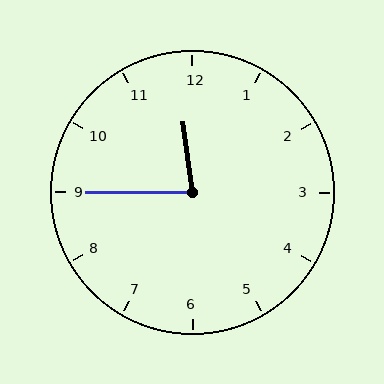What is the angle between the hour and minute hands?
Approximately 82 degrees.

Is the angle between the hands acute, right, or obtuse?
It is acute.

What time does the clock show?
11:45.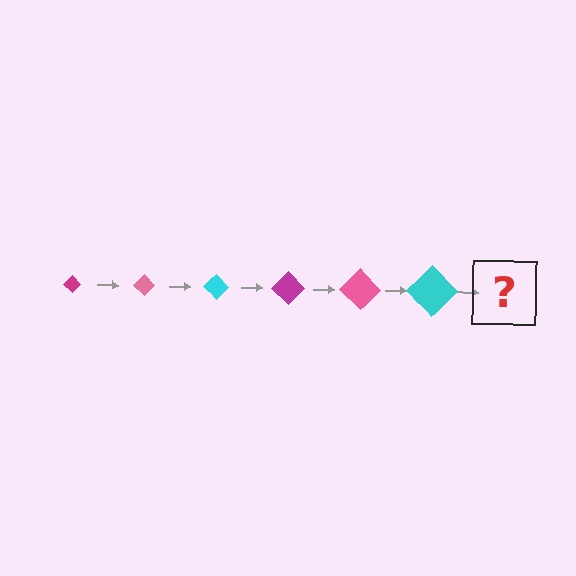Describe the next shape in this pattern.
It should be a magenta diamond, larger than the previous one.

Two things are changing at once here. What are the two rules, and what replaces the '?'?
The two rules are that the diamond grows larger each step and the color cycles through magenta, pink, and cyan. The '?' should be a magenta diamond, larger than the previous one.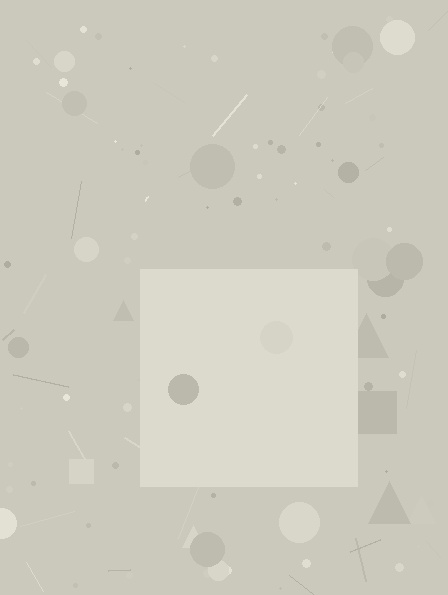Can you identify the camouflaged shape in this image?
The camouflaged shape is a square.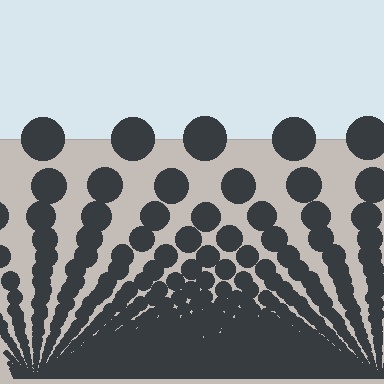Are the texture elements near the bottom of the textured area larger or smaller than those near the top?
Smaller. The gradient is inverted — elements near the bottom are smaller and denser.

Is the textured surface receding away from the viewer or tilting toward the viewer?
The surface appears to tilt toward the viewer. Texture elements get larger and sparser toward the top.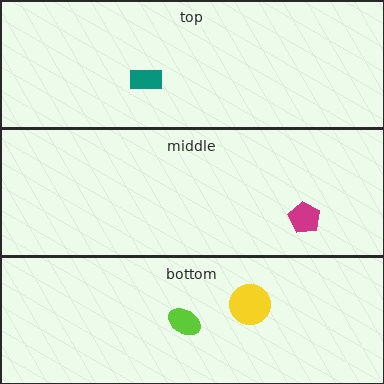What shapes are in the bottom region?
The yellow circle, the lime ellipse.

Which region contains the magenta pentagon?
The middle region.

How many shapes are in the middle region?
1.